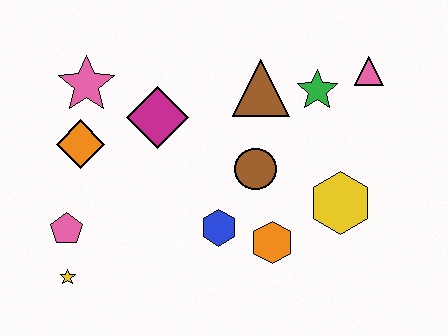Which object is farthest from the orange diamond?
The pink triangle is farthest from the orange diamond.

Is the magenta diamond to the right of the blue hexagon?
No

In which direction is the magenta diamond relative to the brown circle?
The magenta diamond is to the left of the brown circle.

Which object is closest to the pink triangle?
The green star is closest to the pink triangle.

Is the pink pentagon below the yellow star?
No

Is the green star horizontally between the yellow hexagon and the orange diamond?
Yes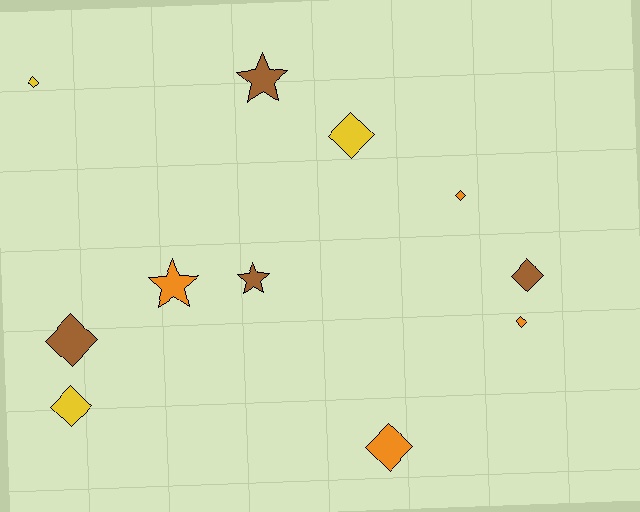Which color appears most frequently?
Brown, with 4 objects.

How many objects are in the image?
There are 11 objects.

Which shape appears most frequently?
Diamond, with 8 objects.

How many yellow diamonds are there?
There are 3 yellow diamonds.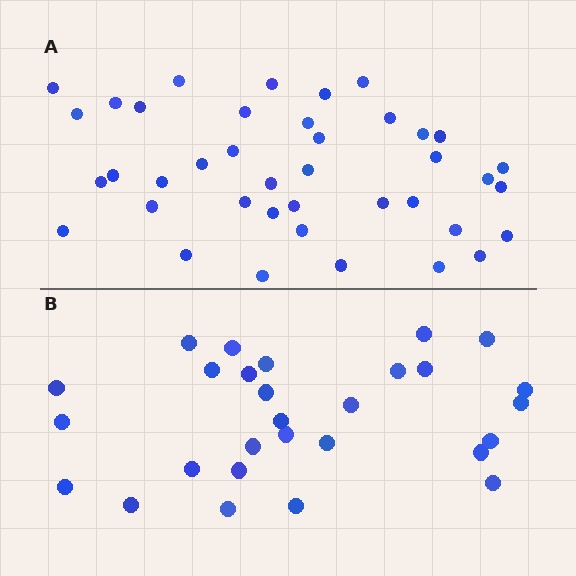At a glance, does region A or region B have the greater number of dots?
Region A (the top region) has more dots.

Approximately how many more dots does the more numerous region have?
Region A has roughly 12 or so more dots than region B.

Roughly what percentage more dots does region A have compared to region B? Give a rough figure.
About 45% more.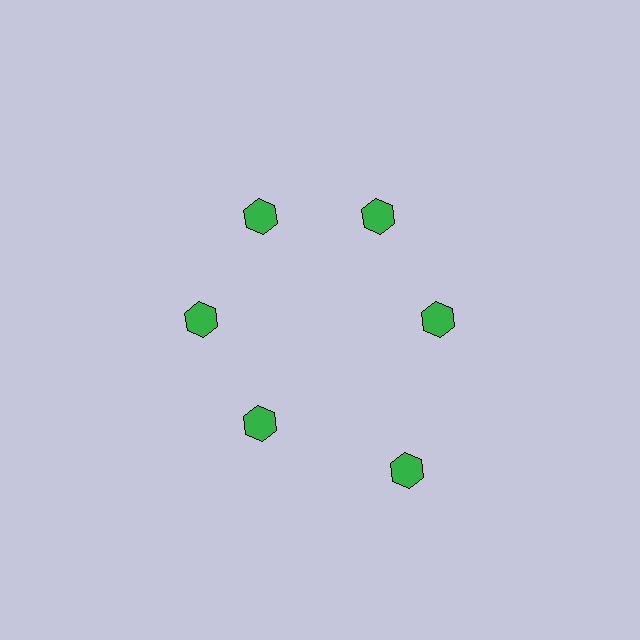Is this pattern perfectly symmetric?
No. The 6 green hexagons are arranged in a ring, but one element near the 5 o'clock position is pushed outward from the center, breaking the 6-fold rotational symmetry.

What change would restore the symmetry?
The symmetry would be restored by moving it inward, back onto the ring so that all 6 hexagons sit at equal angles and equal distance from the center.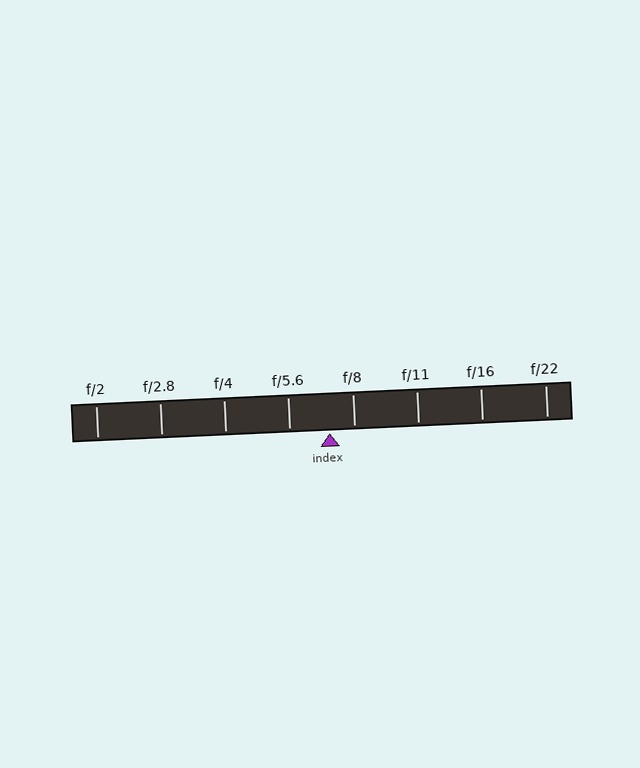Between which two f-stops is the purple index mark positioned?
The index mark is between f/5.6 and f/8.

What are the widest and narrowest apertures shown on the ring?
The widest aperture shown is f/2 and the narrowest is f/22.